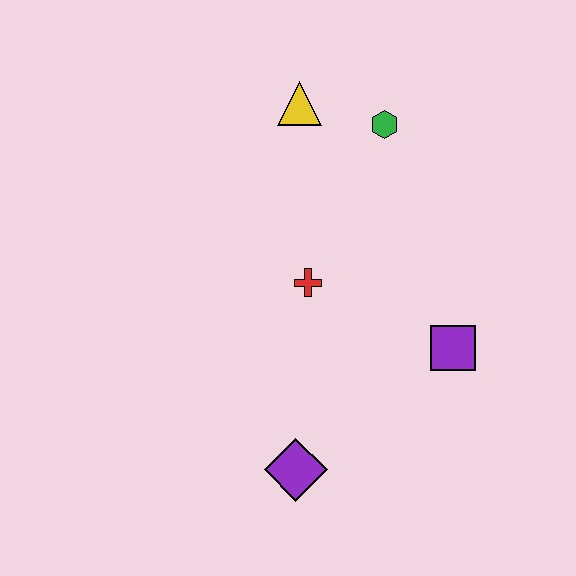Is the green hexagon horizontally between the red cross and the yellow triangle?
No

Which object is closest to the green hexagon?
The yellow triangle is closest to the green hexagon.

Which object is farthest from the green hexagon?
The purple diamond is farthest from the green hexagon.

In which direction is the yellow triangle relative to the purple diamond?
The yellow triangle is above the purple diamond.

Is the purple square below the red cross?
Yes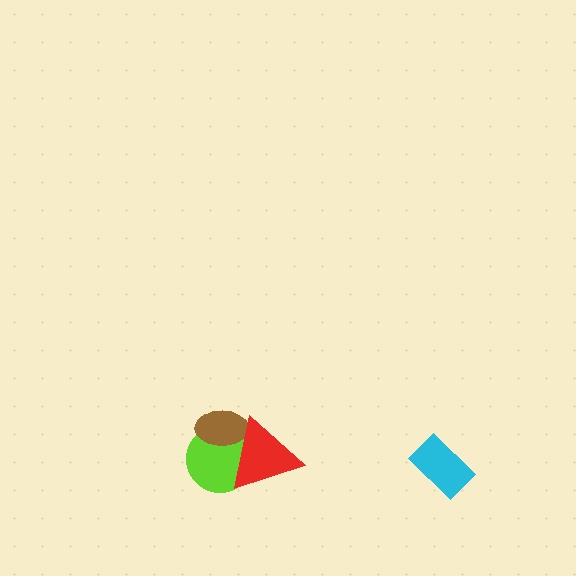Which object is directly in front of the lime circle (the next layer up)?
The brown ellipse is directly in front of the lime circle.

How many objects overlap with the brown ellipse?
2 objects overlap with the brown ellipse.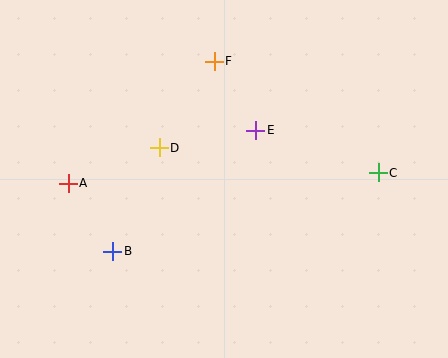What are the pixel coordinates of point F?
Point F is at (214, 61).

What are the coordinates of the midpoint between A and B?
The midpoint between A and B is at (91, 217).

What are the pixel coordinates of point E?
Point E is at (256, 130).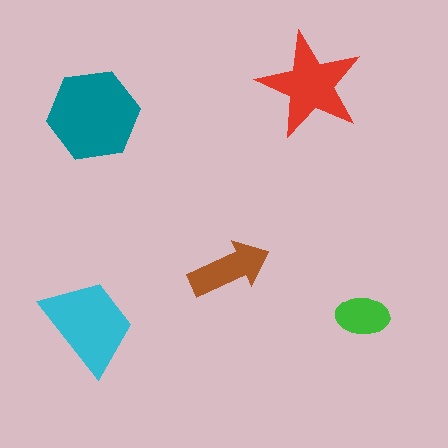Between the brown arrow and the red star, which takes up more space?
The red star.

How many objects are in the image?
There are 5 objects in the image.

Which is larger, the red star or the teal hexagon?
The teal hexagon.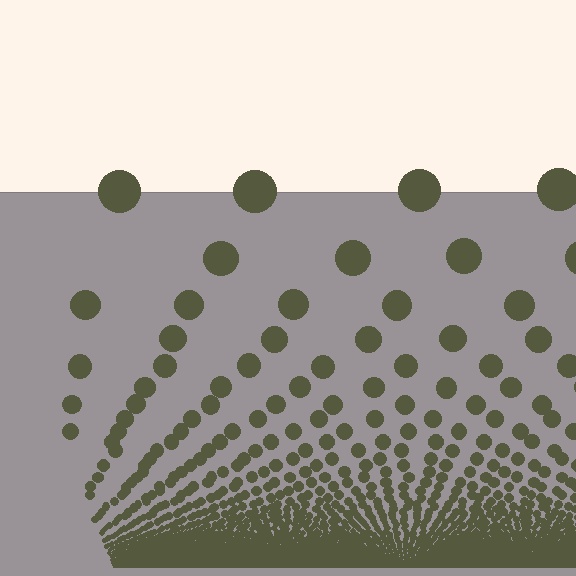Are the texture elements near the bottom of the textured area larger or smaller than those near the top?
Smaller. The gradient is inverted — elements near the bottom are smaller and denser.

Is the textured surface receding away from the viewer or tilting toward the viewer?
The surface appears to tilt toward the viewer. Texture elements get larger and sparser toward the top.